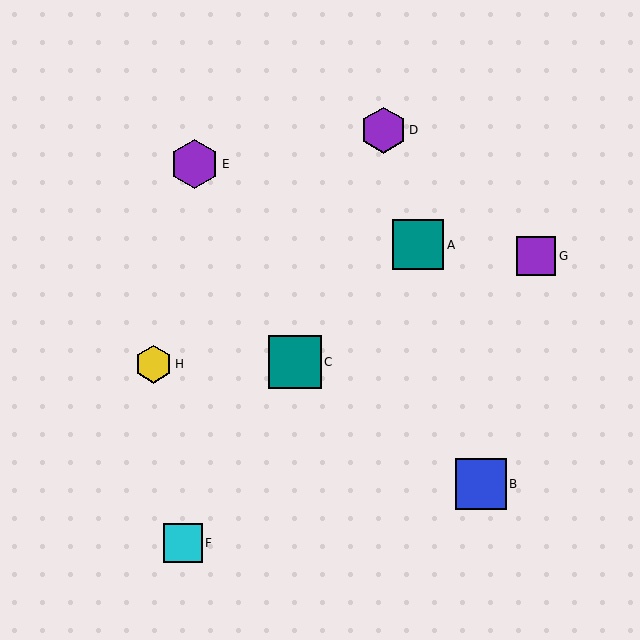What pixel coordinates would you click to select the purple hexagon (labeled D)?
Click at (383, 130) to select the purple hexagon D.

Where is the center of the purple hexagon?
The center of the purple hexagon is at (194, 164).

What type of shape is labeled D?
Shape D is a purple hexagon.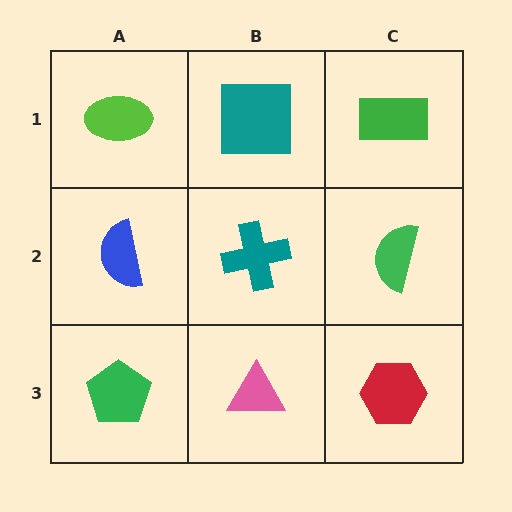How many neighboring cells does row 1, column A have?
2.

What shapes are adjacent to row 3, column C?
A green semicircle (row 2, column C), a pink triangle (row 3, column B).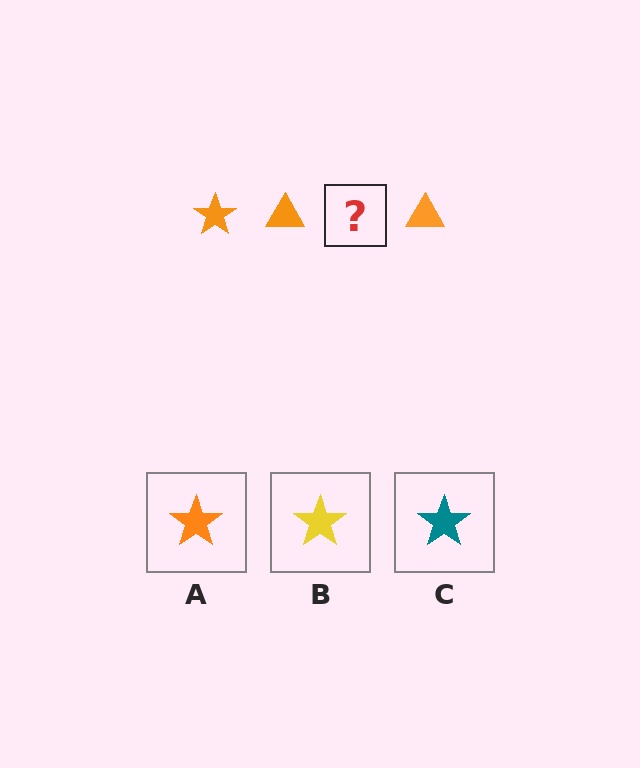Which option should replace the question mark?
Option A.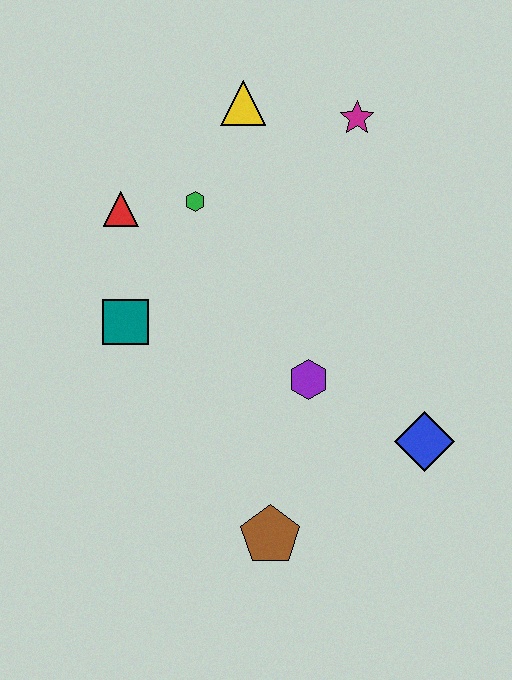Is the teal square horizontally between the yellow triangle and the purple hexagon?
No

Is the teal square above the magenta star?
No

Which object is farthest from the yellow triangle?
The brown pentagon is farthest from the yellow triangle.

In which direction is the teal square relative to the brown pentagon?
The teal square is above the brown pentagon.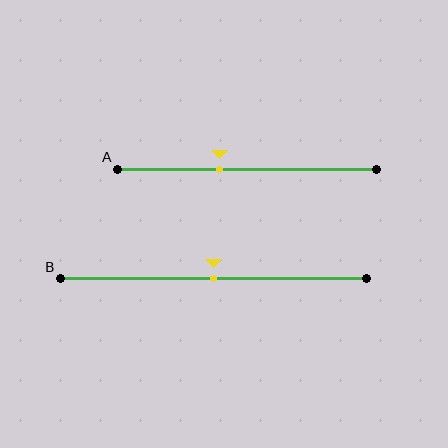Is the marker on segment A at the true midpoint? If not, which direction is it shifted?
No, the marker on segment A is shifted to the left by about 10% of the segment length.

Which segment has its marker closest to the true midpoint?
Segment B has its marker closest to the true midpoint.